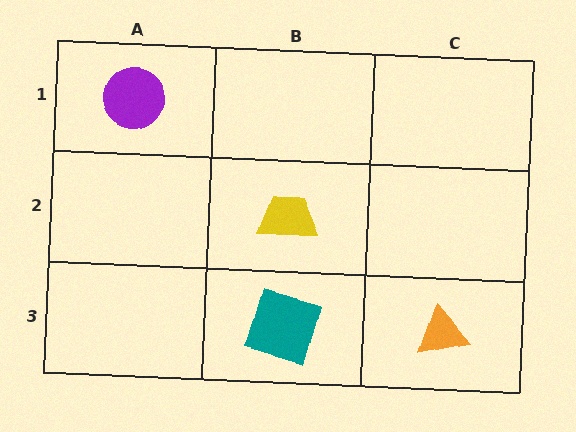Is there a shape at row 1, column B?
No, that cell is empty.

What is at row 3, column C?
An orange triangle.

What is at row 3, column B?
A teal square.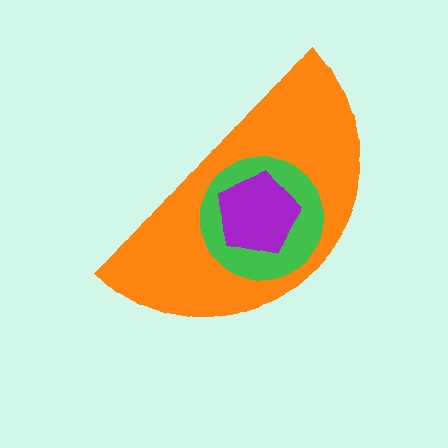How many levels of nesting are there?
3.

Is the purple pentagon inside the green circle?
Yes.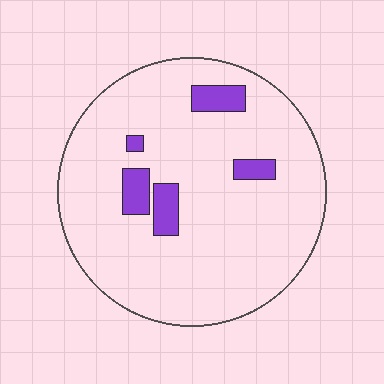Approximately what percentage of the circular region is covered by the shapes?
Approximately 10%.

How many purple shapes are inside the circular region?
5.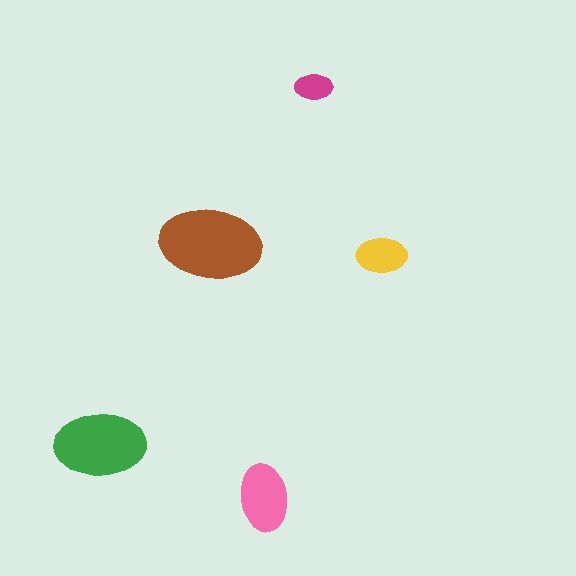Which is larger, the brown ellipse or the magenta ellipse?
The brown one.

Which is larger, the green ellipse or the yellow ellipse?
The green one.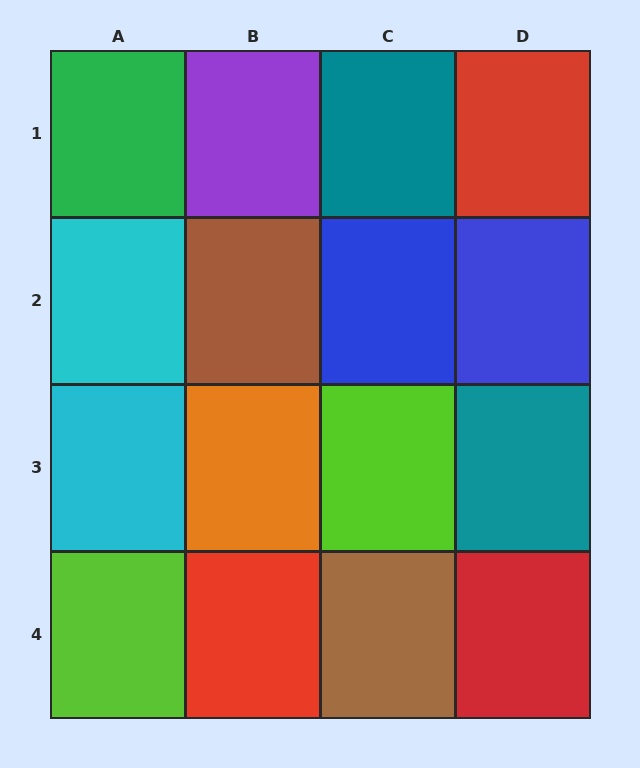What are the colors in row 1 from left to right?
Green, purple, teal, red.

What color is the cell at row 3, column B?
Orange.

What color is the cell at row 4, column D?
Red.